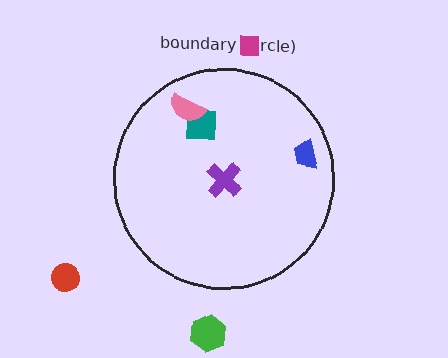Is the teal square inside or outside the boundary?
Inside.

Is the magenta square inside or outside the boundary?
Outside.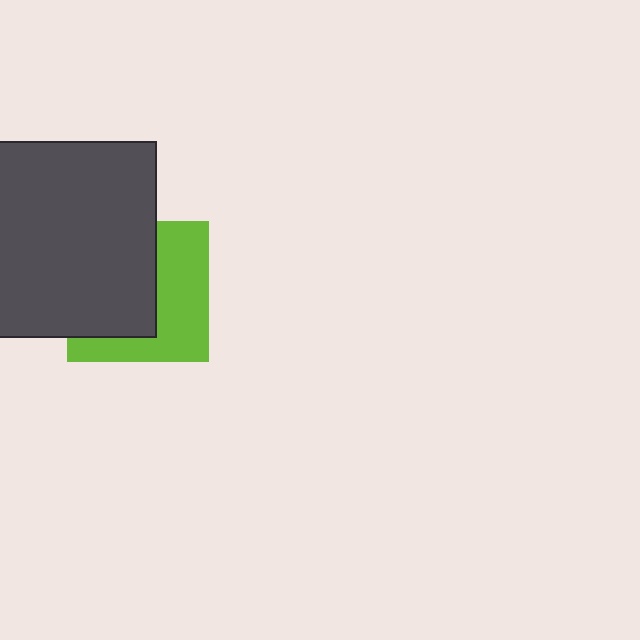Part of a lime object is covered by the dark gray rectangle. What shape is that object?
It is a square.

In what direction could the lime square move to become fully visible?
The lime square could move right. That would shift it out from behind the dark gray rectangle entirely.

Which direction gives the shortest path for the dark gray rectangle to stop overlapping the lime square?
Moving left gives the shortest separation.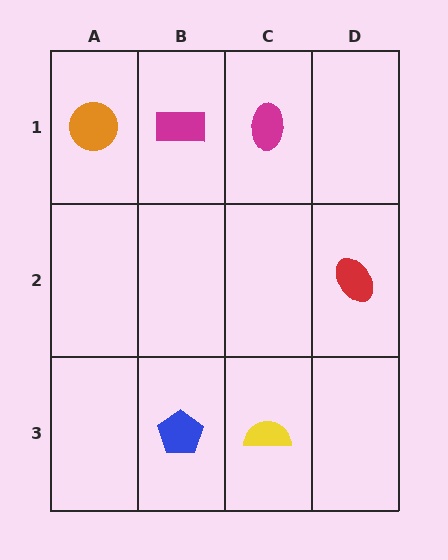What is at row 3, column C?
A yellow semicircle.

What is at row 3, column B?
A blue pentagon.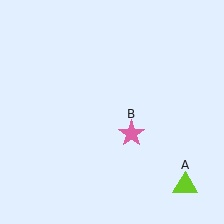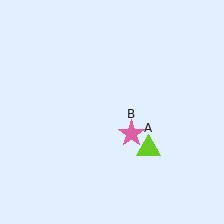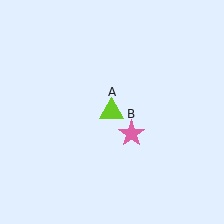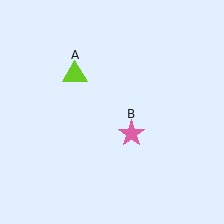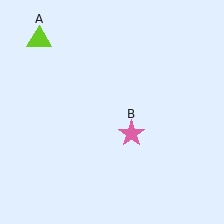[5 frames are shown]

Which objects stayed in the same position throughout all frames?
Pink star (object B) remained stationary.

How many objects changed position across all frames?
1 object changed position: lime triangle (object A).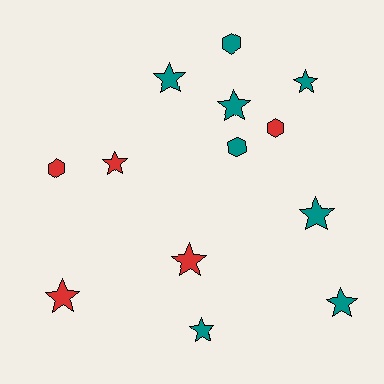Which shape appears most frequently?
Star, with 9 objects.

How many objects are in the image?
There are 13 objects.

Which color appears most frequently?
Teal, with 8 objects.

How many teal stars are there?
There are 6 teal stars.